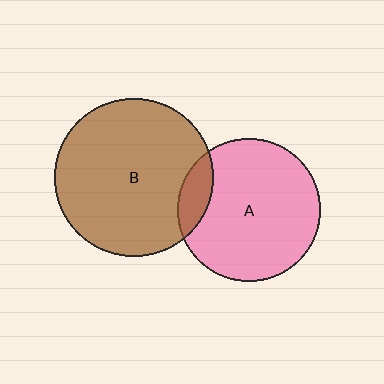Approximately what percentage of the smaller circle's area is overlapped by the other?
Approximately 10%.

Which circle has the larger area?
Circle B (brown).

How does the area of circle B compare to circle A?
Approximately 1.2 times.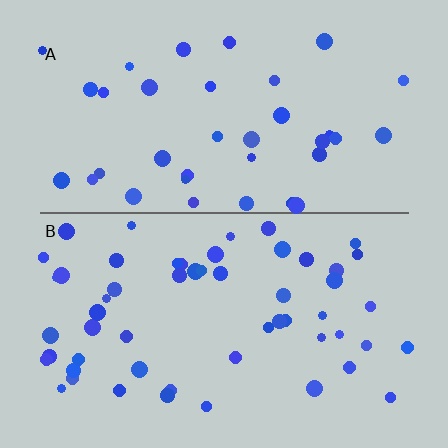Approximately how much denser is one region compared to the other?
Approximately 1.5× — region B over region A.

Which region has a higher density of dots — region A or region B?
B (the bottom).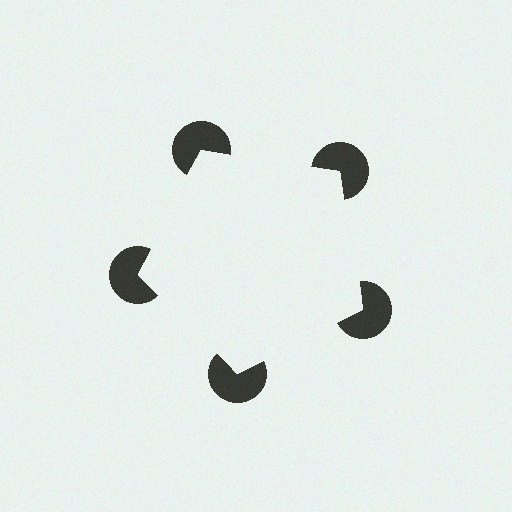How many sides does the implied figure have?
5 sides.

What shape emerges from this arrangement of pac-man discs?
An illusory pentagon — its edges are inferred from the aligned wedge cuts in the pac-man discs, not physically drawn.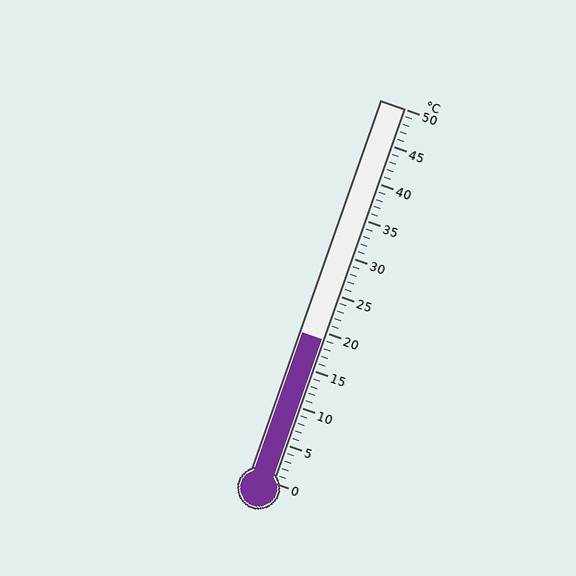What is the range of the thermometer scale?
The thermometer scale ranges from 0°C to 50°C.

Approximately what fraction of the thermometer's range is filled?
The thermometer is filled to approximately 40% of its range.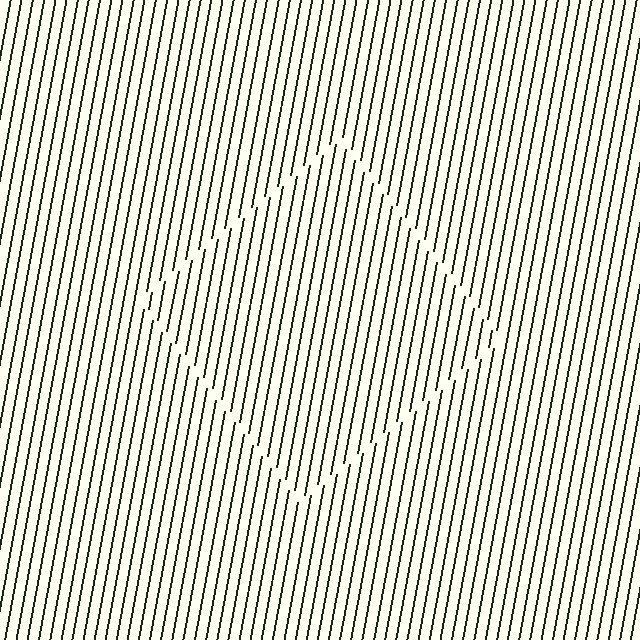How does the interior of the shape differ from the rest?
The interior of the shape contains the same grating, shifted by half a period — the contour is defined by the phase discontinuity where line-ends from the inner and outer gratings abut.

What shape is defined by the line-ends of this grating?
An illusory square. The interior of the shape contains the same grating, shifted by half a period — the contour is defined by the phase discontinuity where line-ends from the inner and outer gratings abut.